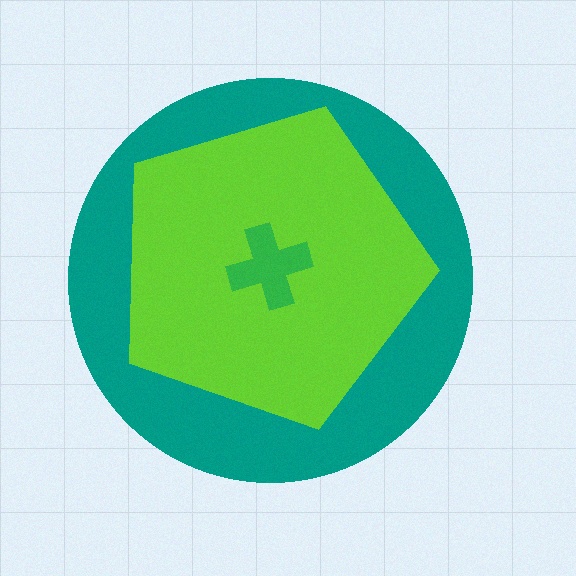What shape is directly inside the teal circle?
The lime pentagon.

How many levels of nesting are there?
3.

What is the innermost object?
The green cross.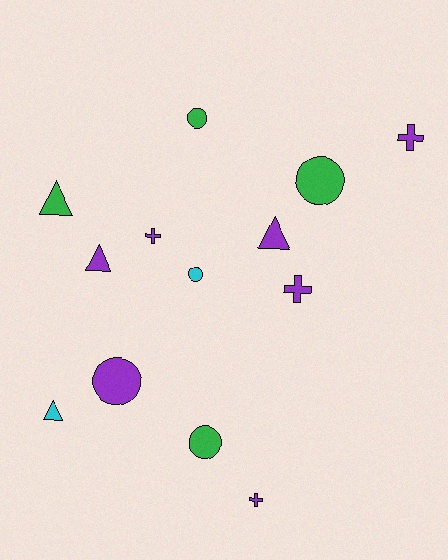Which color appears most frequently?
Purple, with 7 objects.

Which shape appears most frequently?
Circle, with 5 objects.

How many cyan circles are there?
There is 1 cyan circle.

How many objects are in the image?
There are 13 objects.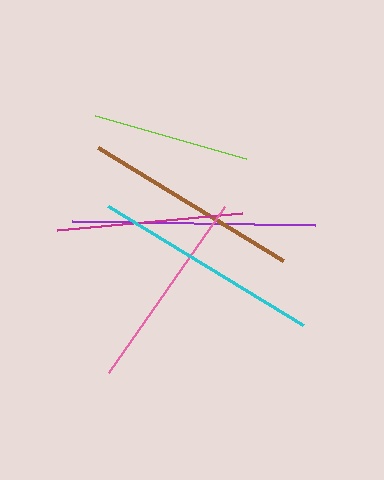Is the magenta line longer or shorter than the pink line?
The pink line is longer than the magenta line.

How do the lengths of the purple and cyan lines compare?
The purple and cyan lines are approximately the same length.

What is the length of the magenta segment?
The magenta segment is approximately 186 pixels long.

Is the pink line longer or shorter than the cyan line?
The cyan line is longer than the pink line.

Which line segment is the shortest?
The lime line is the shortest at approximately 157 pixels.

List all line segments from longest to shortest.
From longest to shortest: purple, cyan, brown, pink, magenta, lime.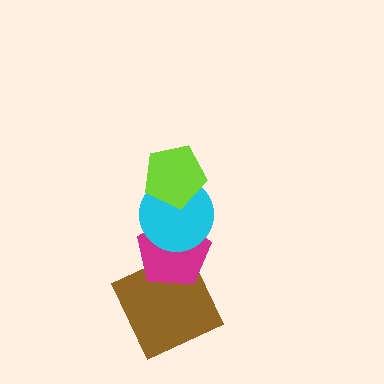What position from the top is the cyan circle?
The cyan circle is 2nd from the top.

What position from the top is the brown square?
The brown square is 4th from the top.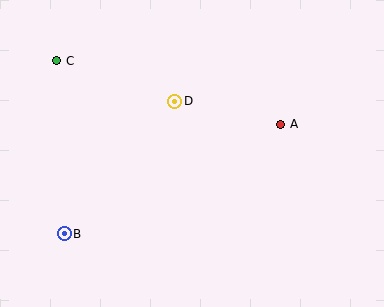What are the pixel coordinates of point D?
Point D is at (175, 101).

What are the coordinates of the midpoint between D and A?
The midpoint between D and A is at (228, 113).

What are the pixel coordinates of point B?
Point B is at (64, 234).